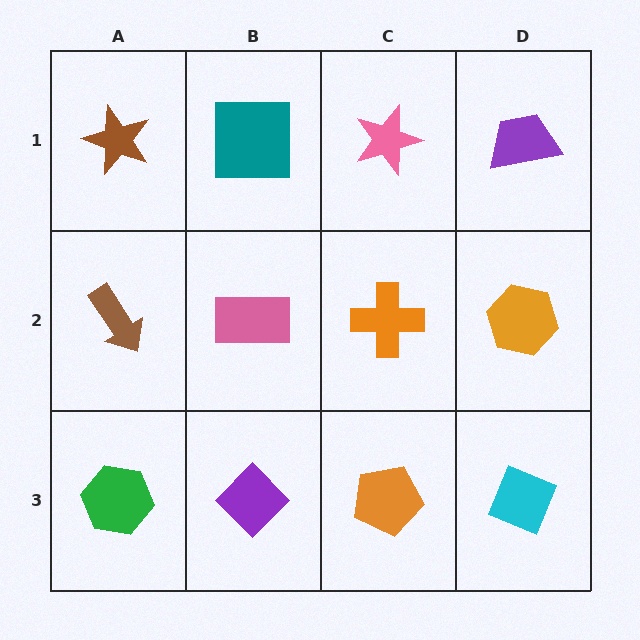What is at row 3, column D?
A cyan diamond.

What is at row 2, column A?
A brown arrow.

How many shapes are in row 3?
4 shapes.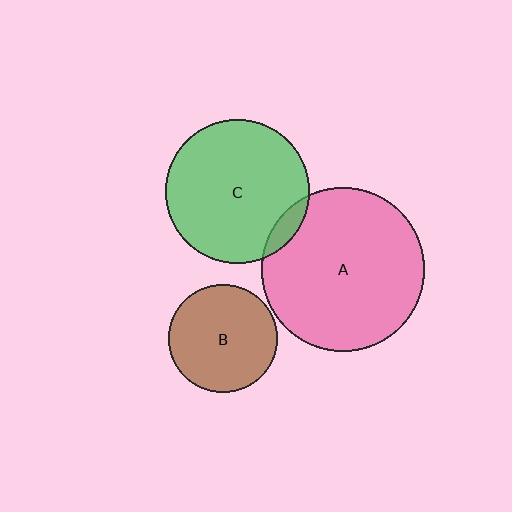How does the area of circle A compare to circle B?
Approximately 2.3 times.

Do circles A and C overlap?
Yes.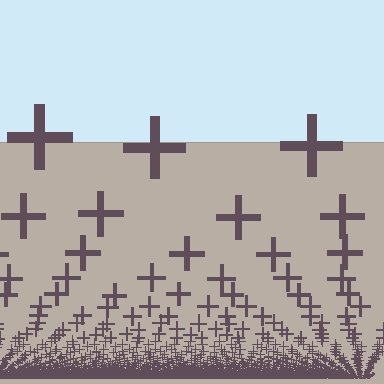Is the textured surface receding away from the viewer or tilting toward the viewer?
The surface appears to tilt toward the viewer. Texture elements get larger and sparser toward the top.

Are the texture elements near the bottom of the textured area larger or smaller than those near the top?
Smaller. The gradient is inverted — elements near the bottom are smaller and denser.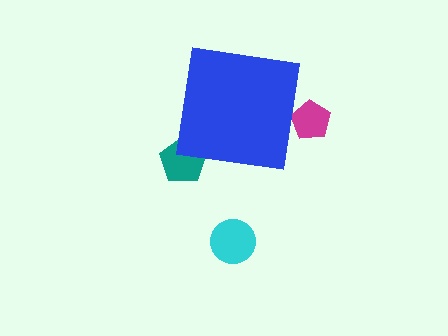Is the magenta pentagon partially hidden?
Yes, the magenta pentagon is partially hidden behind the blue square.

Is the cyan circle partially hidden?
No, the cyan circle is fully visible.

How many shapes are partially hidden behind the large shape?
2 shapes are partially hidden.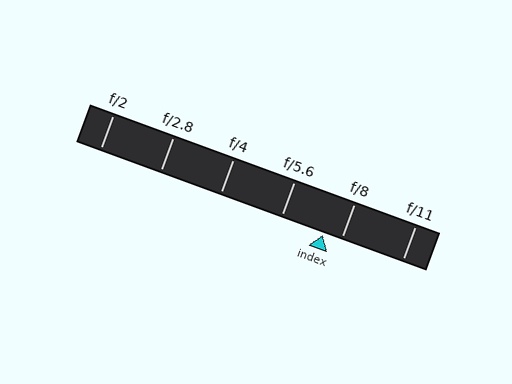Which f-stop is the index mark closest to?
The index mark is closest to f/8.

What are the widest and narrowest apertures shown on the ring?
The widest aperture shown is f/2 and the narrowest is f/11.